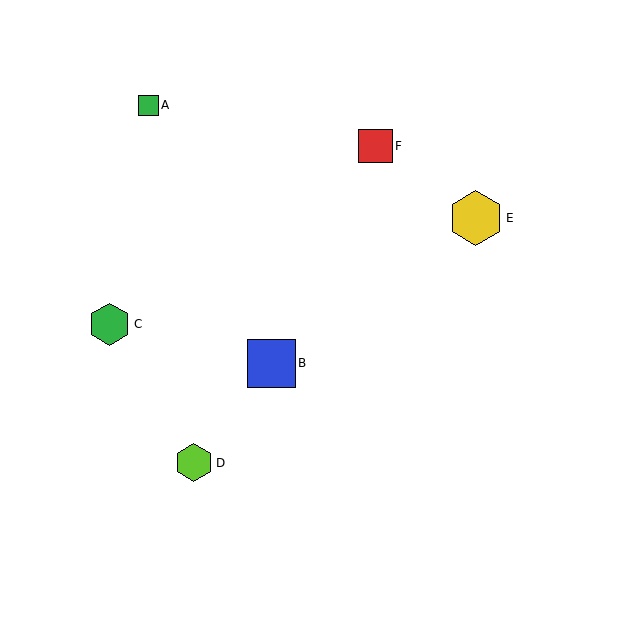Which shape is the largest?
The yellow hexagon (labeled E) is the largest.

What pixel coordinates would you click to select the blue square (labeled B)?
Click at (271, 363) to select the blue square B.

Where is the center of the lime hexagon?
The center of the lime hexagon is at (194, 463).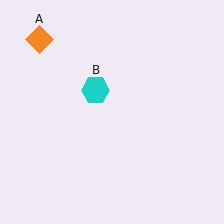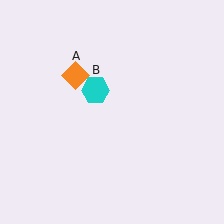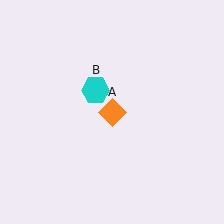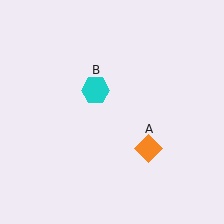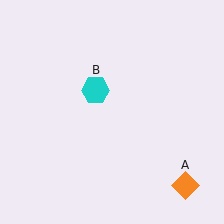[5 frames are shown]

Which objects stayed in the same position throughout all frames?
Cyan hexagon (object B) remained stationary.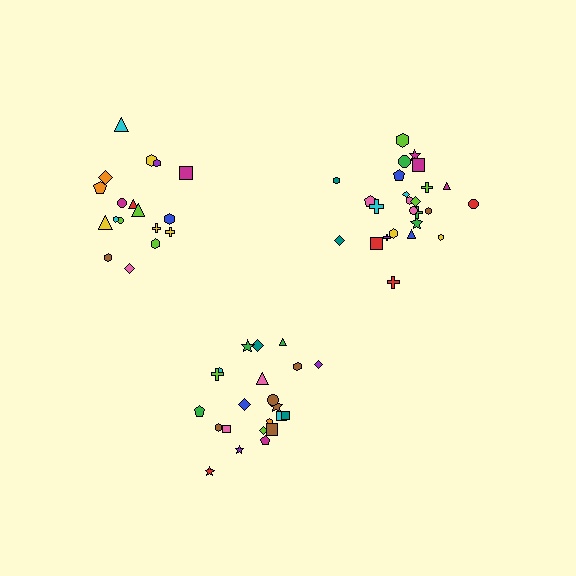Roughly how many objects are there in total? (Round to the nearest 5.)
Roughly 65 objects in total.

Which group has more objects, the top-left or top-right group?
The top-right group.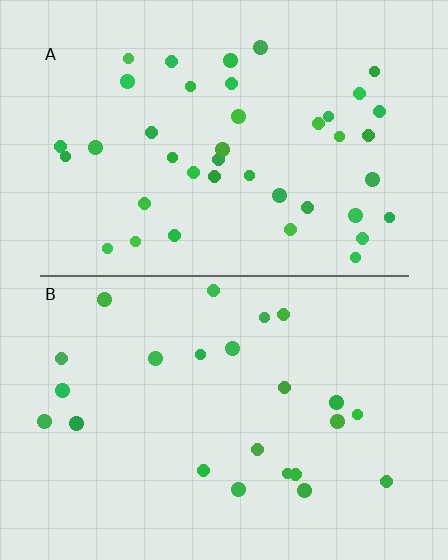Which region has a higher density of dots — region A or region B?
A (the top).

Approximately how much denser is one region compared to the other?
Approximately 1.7× — region A over region B.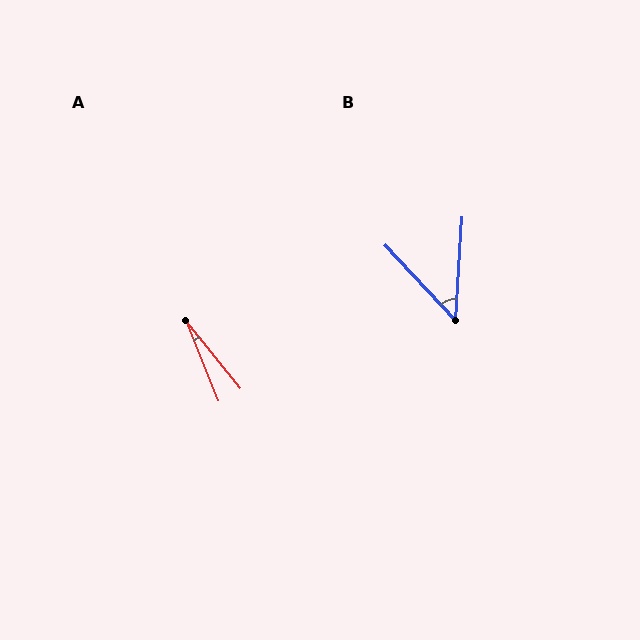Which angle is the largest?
B, at approximately 47 degrees.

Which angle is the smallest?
A, at approximately 17 degrees.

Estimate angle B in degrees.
Approximately 47 degrees.